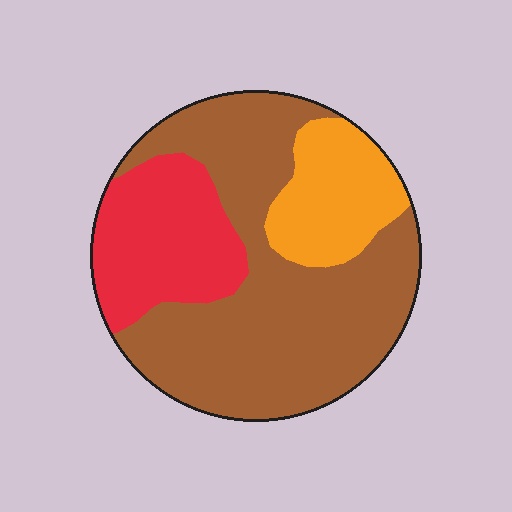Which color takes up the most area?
Brown, at roughly 60%.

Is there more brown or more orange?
Brown.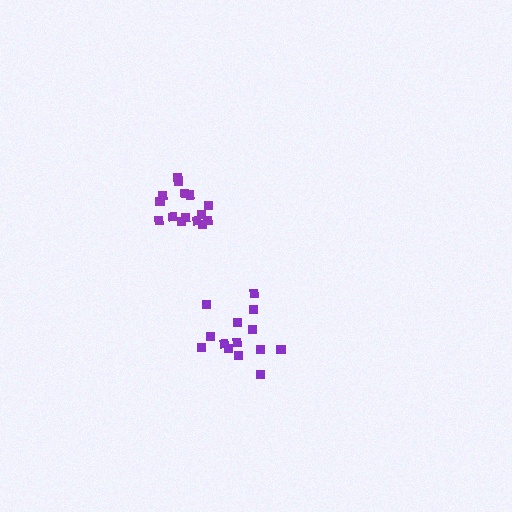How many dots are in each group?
Group 1: 16 dots, Group 2: 14 dots (30 total).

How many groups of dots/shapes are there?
There are 2 groups.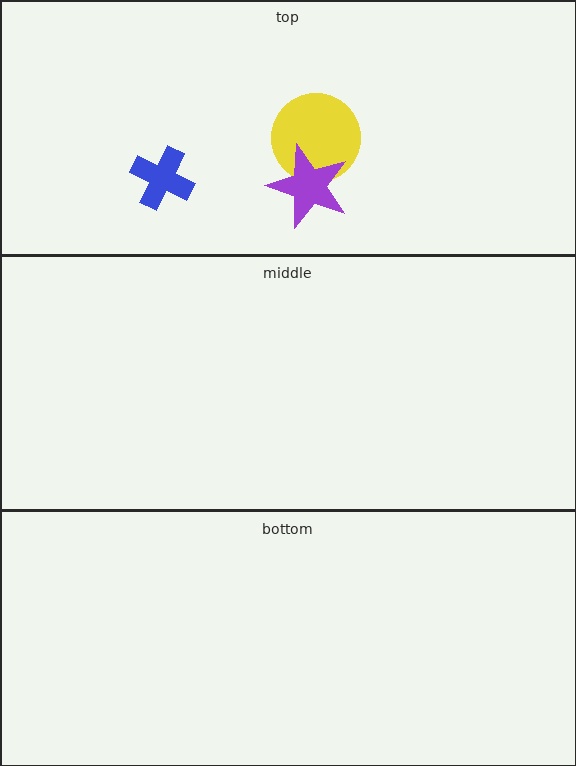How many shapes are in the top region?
3.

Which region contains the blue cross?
The top region.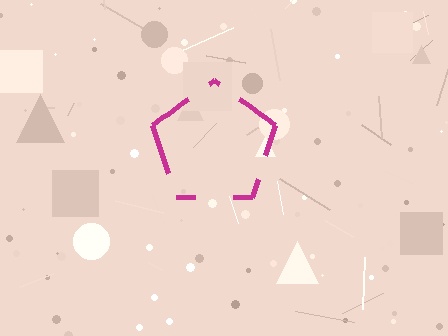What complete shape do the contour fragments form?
The contour fragments form a pentagon.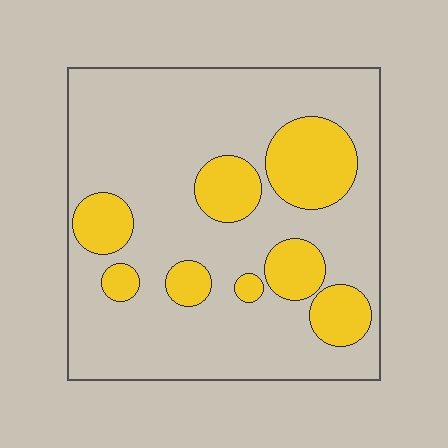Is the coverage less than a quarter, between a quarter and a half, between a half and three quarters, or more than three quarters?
Less than a quarter.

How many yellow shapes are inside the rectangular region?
8.